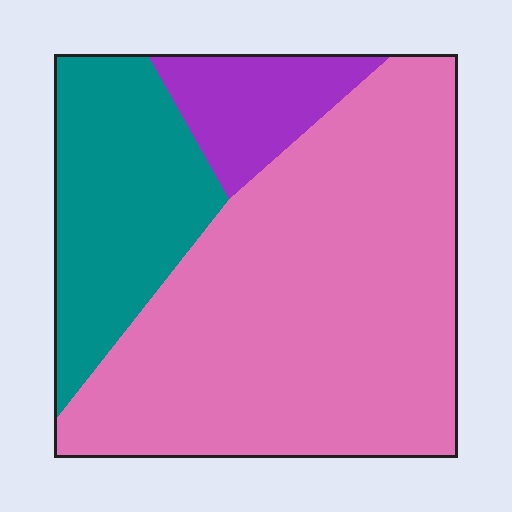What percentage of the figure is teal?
Teal covers 24% of the figure.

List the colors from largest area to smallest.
From largest to smallest: pink, teal, purple.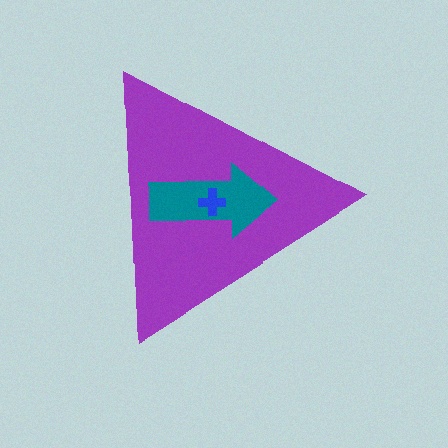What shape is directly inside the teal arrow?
The blue cross.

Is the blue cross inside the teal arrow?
Yes.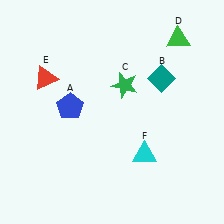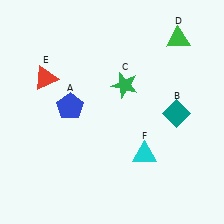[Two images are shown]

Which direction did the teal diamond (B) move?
The teal diamond (B) moved down.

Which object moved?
The teal diamond (B) moved down.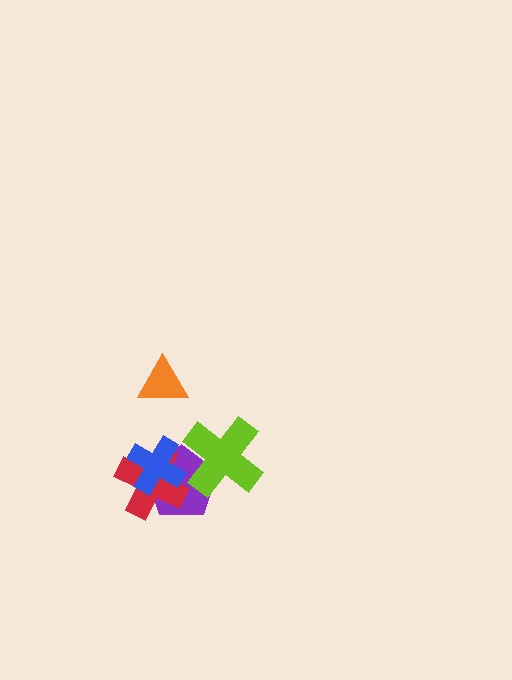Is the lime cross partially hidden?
No, no other shape covers it.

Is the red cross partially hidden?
Yes, it is partially covered by another shape.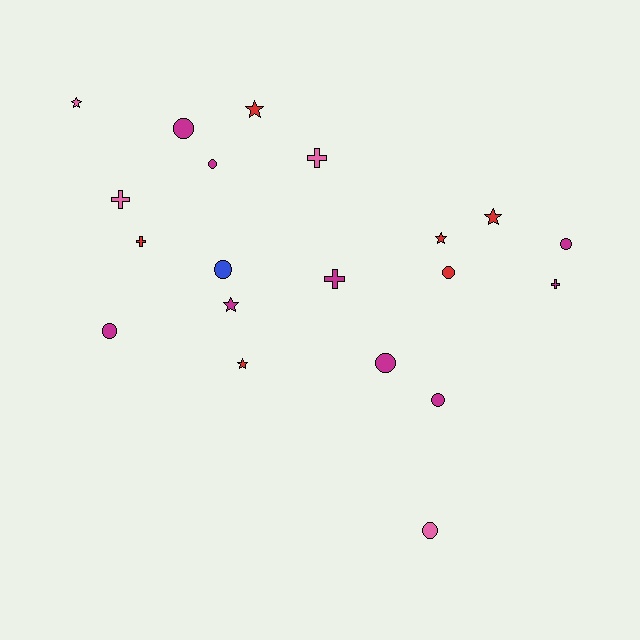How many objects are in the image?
There are 20 objects.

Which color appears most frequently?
Magenta, with 9 objects.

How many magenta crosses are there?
There are 2 magenta crosses.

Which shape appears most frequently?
Circle, with 9 objects.